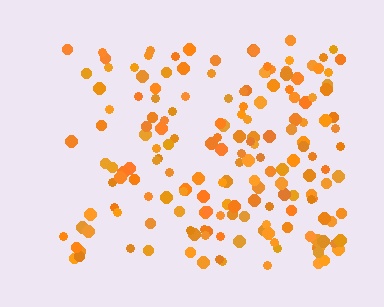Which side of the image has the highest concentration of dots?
The right.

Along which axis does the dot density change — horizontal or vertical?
Horizontal.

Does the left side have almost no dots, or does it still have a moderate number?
Still a moderate number, just noticeably fewer than the right.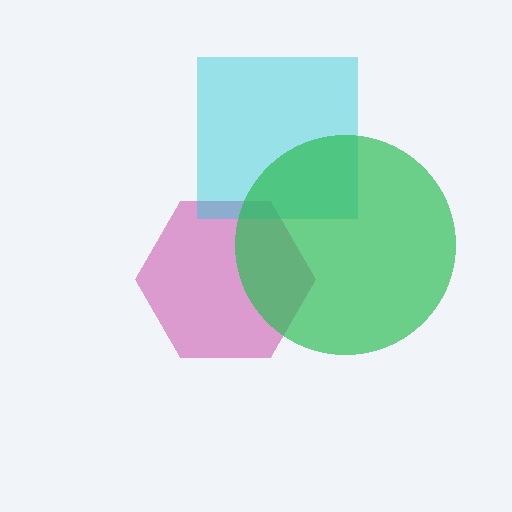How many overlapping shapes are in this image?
There are 3 overlapping shapes in the image.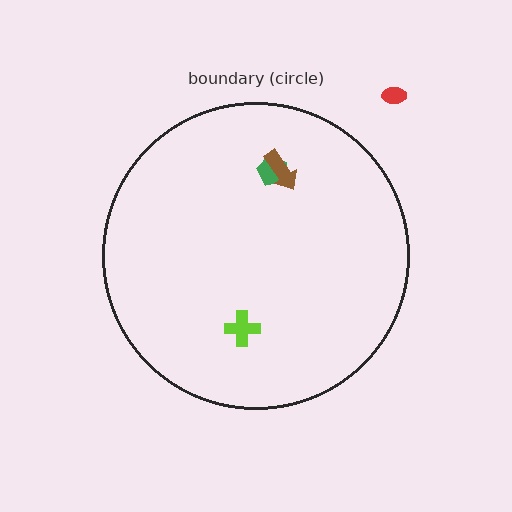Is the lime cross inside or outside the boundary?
Inside.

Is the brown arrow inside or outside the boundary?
Inside.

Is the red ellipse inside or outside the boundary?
Outside.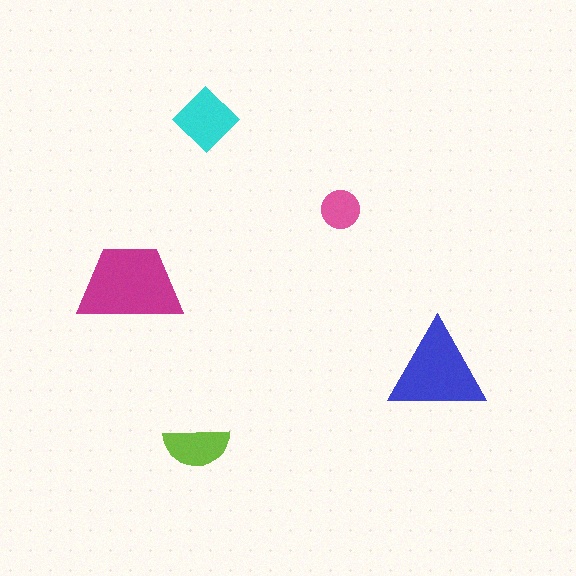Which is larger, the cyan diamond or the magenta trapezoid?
The magenta trapezoid.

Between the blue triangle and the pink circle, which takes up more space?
The blue triangle.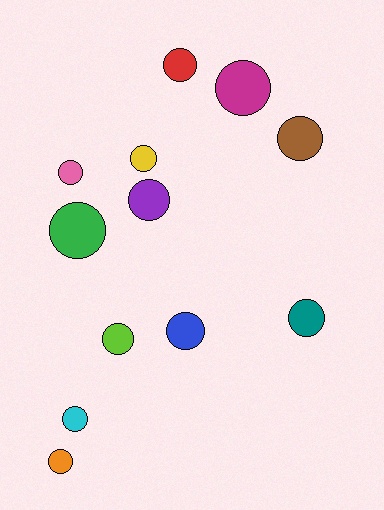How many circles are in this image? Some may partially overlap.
There are 12 circles.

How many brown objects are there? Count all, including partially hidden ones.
There is 1 brown object.